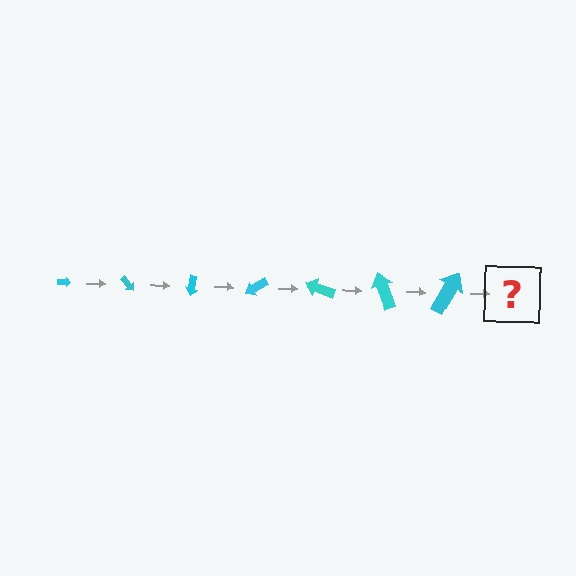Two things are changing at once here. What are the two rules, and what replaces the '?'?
The two rules are that the arrow grows larger each step and it rotates 50 degrees each step. The '?' should be an arrow, larger than the previous one and rotated 350 degrees from the start.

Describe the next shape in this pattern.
It should be an arrow, larger than the previous one and rotated 350 degrees from the start.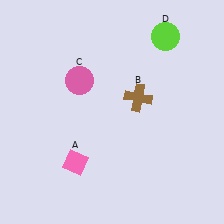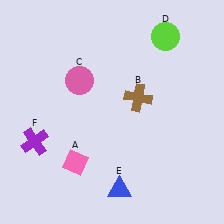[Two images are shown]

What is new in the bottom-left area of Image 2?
A purple cross (F) was added in the bottom-left area of Image 2.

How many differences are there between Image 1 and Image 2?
There are 2 differences between the two images.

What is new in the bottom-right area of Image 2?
A blue triangle (E) was added in the bottom-right area of Image 2.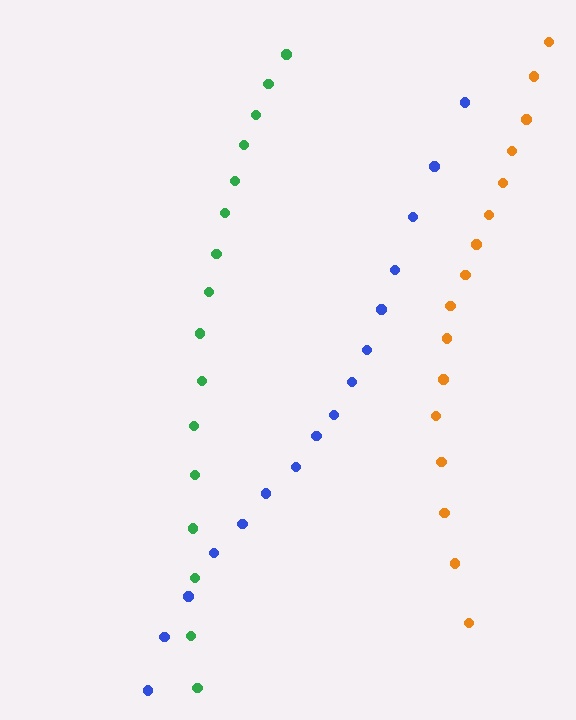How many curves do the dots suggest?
There are 3 distinct paths.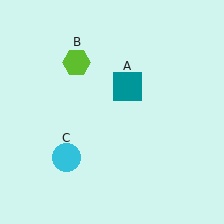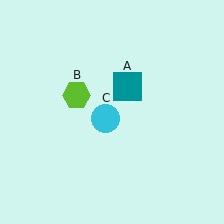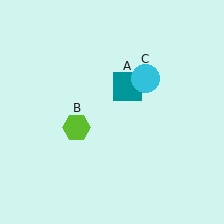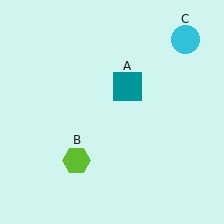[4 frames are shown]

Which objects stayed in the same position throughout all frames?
Teal square (object A) remained stationary.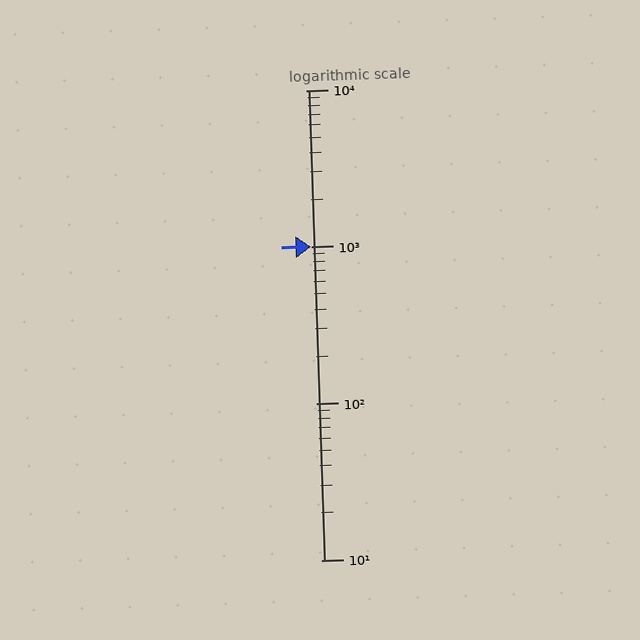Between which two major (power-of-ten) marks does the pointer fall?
The pointer is between 1000 and 10000.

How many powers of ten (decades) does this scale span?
The scale spans 3 decades, from 10 to 10000.